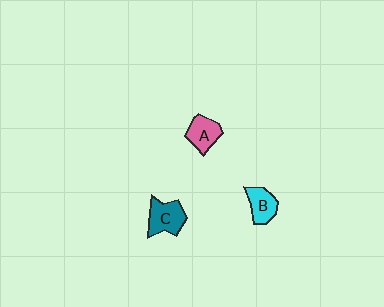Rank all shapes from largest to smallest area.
From largest to smallest: C (teal), A (pink), B (cyan).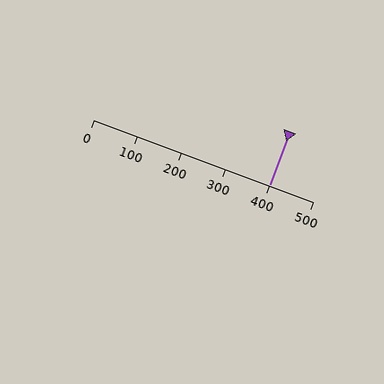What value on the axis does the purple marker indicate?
The marker indicates approximately 400.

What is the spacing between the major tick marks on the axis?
The major ticks are spaced 100 apart.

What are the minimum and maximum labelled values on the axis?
The axis runs from 0 to 500.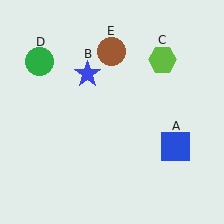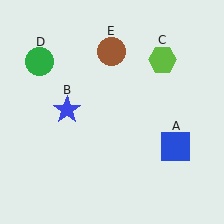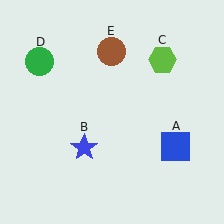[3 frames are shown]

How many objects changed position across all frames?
1 object changed position: blue star (object B).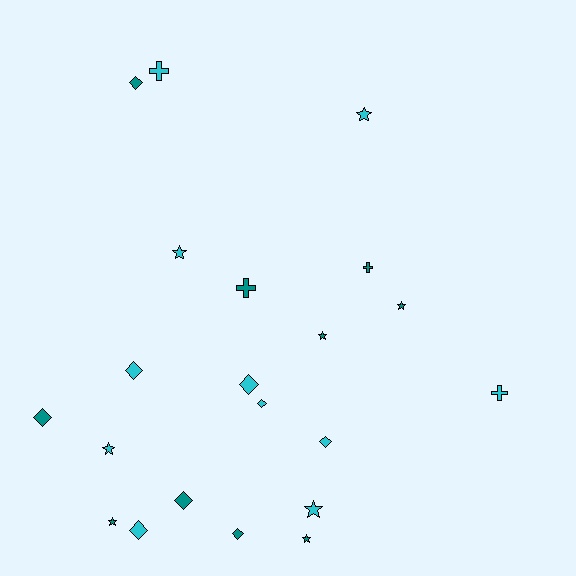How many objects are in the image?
There are 21 objects.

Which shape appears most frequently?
Diamond, with 9 objects.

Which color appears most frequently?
Cyan, with 11 objects.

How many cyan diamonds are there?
There are 5 cyan diamonds.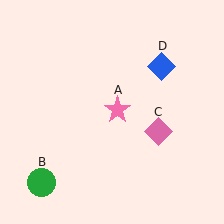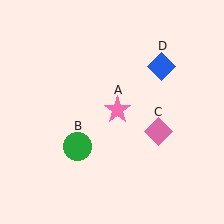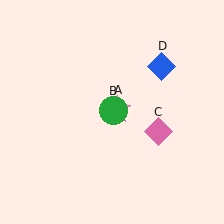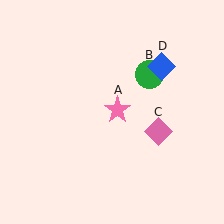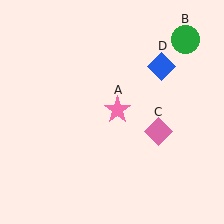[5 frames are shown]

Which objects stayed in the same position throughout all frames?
Pink star (object A) and pink diamond (object C) and blue diamond (object D) remained stationary.